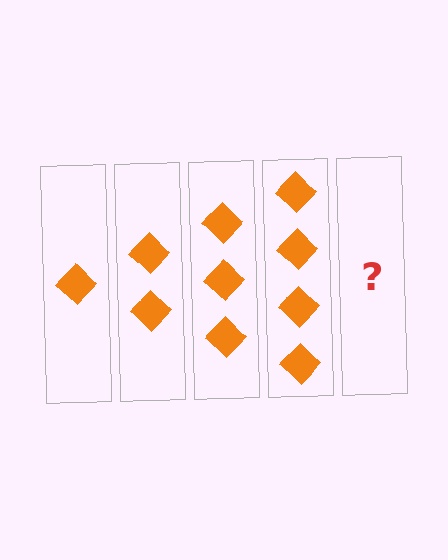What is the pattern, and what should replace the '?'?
The pattern is that each step adds one more diamond. The '?' should be 5 diamonds.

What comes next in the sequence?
The next element should be 5 diamonds.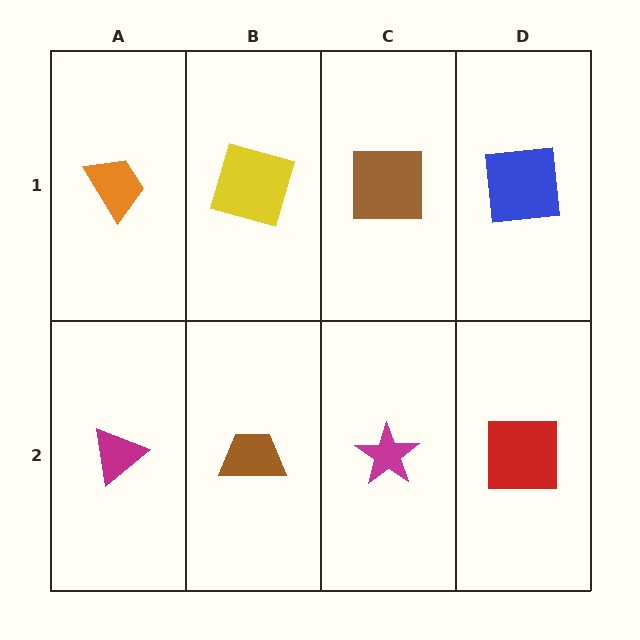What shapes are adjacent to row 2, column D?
A blue square (row 1, column D), a magenta star (row 2, column C).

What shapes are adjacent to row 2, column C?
A brown square (row 1, column C), a brown trapezoid (row 2, column B), a red square (row 2, column D).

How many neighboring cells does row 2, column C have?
3.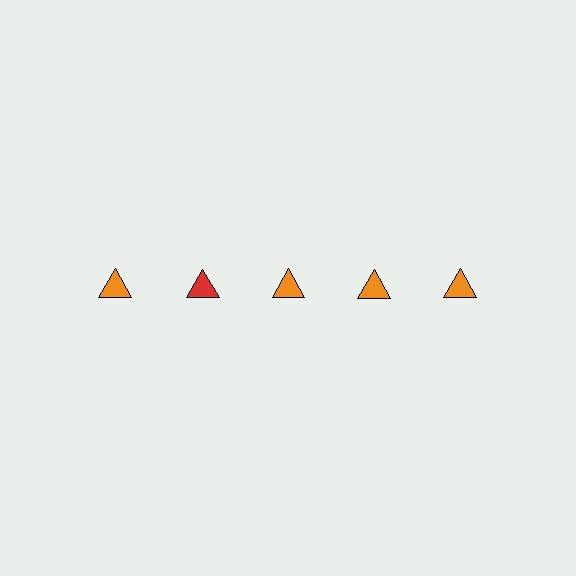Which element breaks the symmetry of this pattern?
The red triangle in the top row, second from left column breaks the symmetry. All other shapes are orange triangles.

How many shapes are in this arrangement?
There are 5 shapes arranged in a grid pattern.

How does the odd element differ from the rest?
It has a different color: red instead of orange.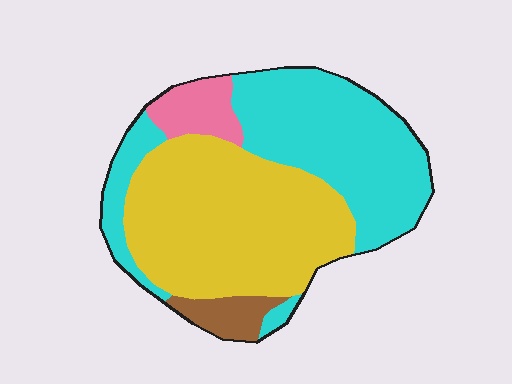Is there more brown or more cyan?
Cyan.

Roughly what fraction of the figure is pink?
Pink covers 7% of the figure.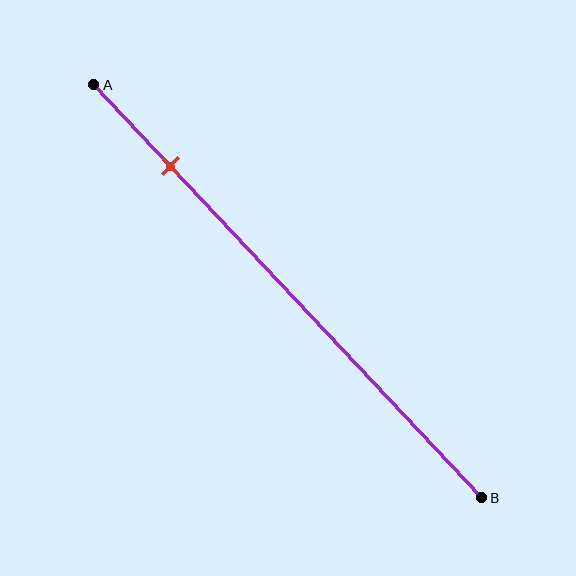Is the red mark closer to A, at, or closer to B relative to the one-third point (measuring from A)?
The red mark is closer to point A than the one-third point of segment AB.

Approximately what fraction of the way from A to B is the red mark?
The red mark is approximately 20% of the way from A to B.